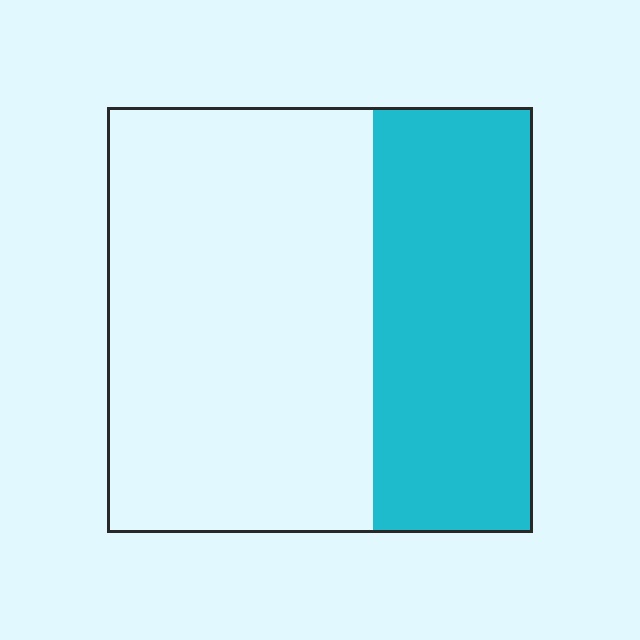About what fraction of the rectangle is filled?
About three eighths (3/8).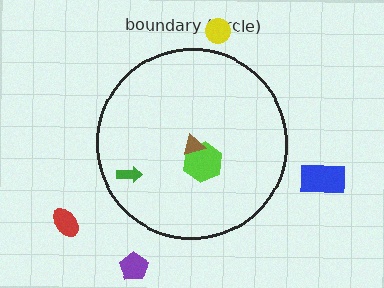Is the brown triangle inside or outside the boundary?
Inside.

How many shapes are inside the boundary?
3 inside, 4 outside.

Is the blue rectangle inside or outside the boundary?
Outside.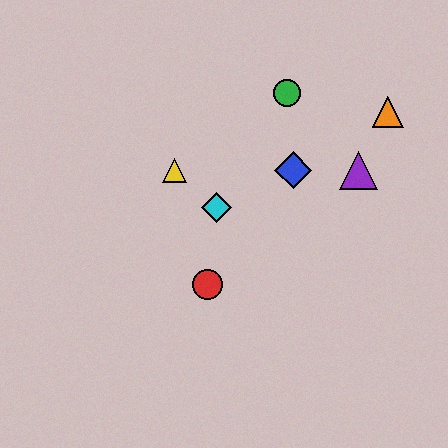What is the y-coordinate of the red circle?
The red circle is at y≈284.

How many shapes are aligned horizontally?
3 shapes (the blue diamond, the yellow triangle, the purple triangle) are aligned horizontally.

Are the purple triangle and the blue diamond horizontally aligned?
Yes, both are at y≈170.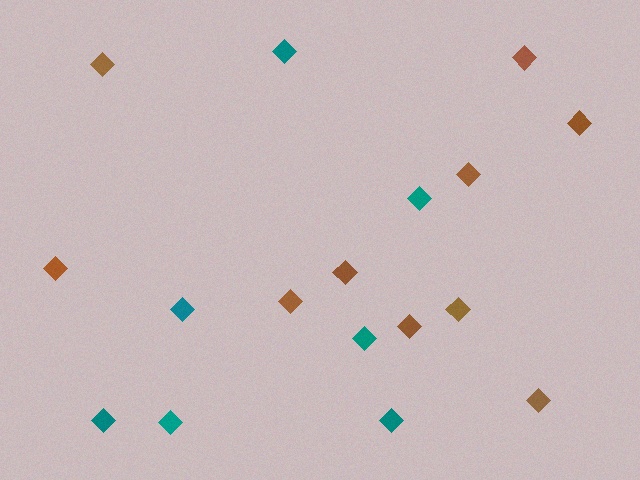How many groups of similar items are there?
There are 2 groups: one group of brown diamonds (10) and one group of teal diamonds (7).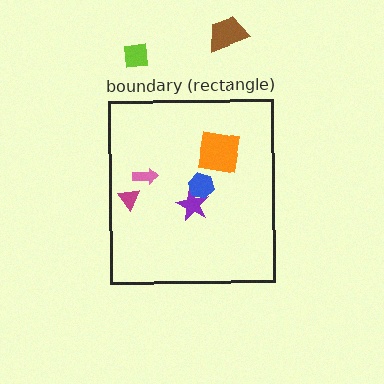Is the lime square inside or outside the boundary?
Outside.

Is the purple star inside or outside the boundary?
Inside.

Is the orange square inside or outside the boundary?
Inside.